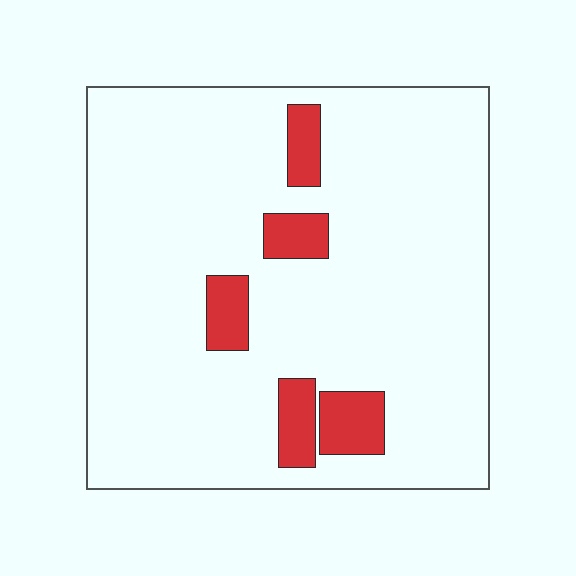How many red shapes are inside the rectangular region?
5.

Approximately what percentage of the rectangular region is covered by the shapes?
Approximately 10%.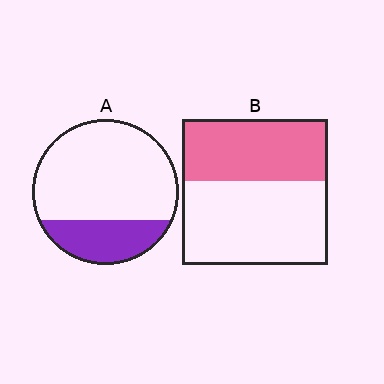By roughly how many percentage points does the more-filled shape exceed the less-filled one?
By roughly 15 percentage points (B over A).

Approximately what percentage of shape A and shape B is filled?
A is approximately 25% and B is approximately 40%.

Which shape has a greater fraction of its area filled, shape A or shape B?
Shape B.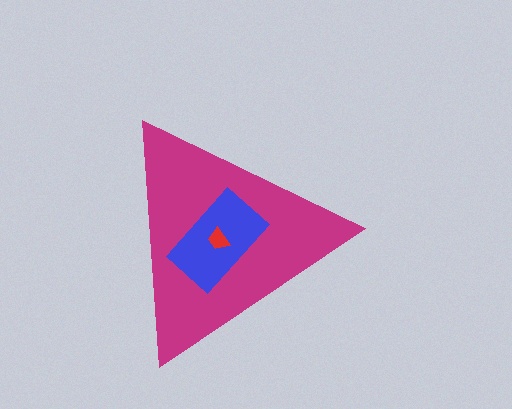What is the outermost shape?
The magenta triangle.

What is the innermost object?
The red trapezoid.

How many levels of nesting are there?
3.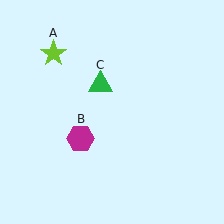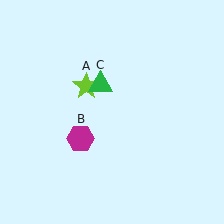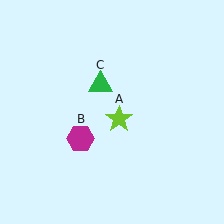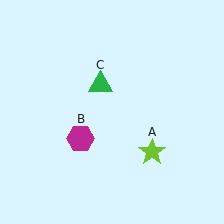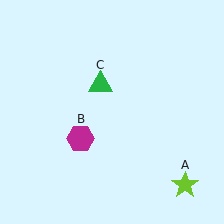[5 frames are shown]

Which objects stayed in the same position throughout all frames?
Magenta hexagon (object B) and green triangle (object C) remained stationary.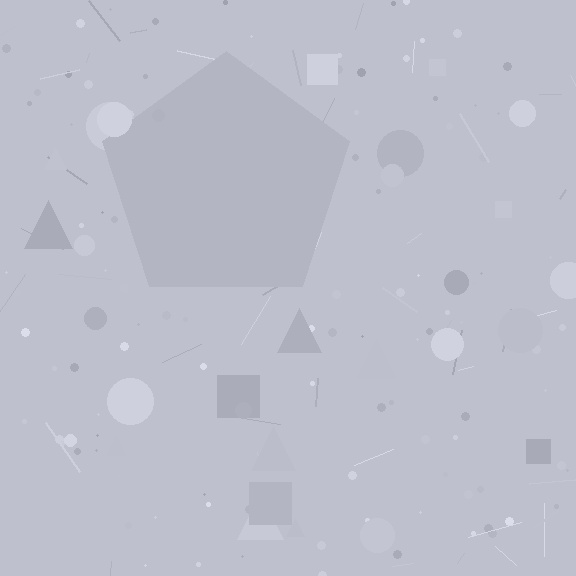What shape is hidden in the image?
A pentagon is hidden in the image.